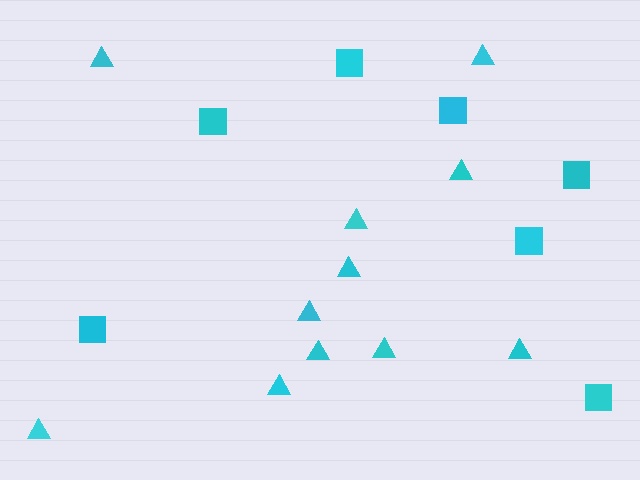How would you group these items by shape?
There are 2 groups: one group of squares (7) and one group of triangles (11).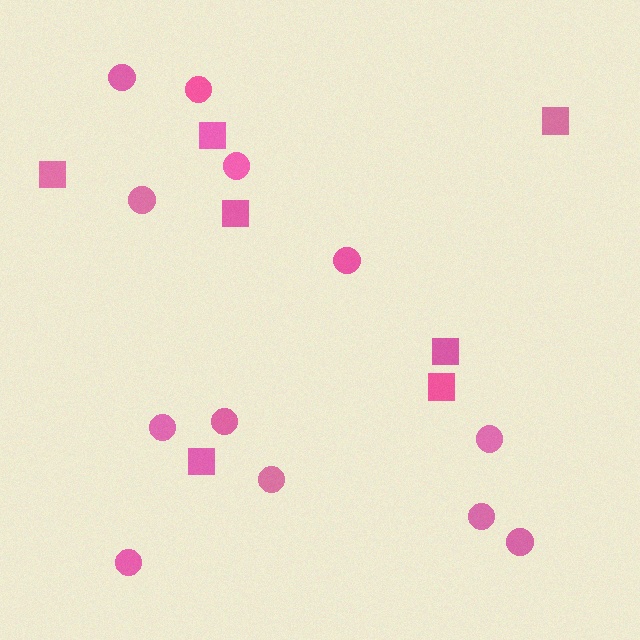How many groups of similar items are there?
There are 2 groups: one group of squares (7) and one group of circles (12).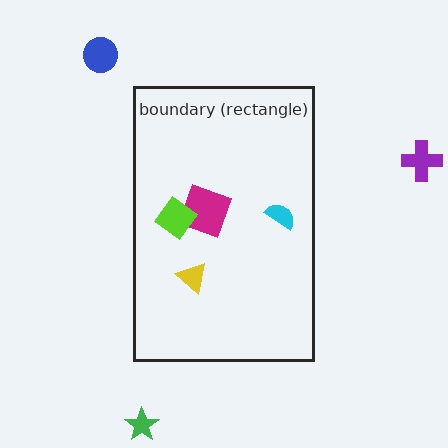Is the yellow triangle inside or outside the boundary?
Inside.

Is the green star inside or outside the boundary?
Outside.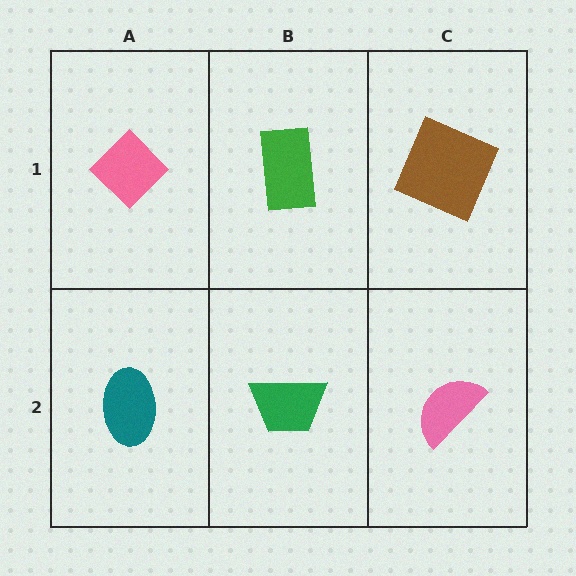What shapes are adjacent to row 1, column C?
A pink semicircle (row 2, column C), a green rectangle (row 1, column B).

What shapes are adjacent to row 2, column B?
A green rectangle (row 1, column B), a teal ellipse (row 2, column A), a pink semicircle (row 2, column C).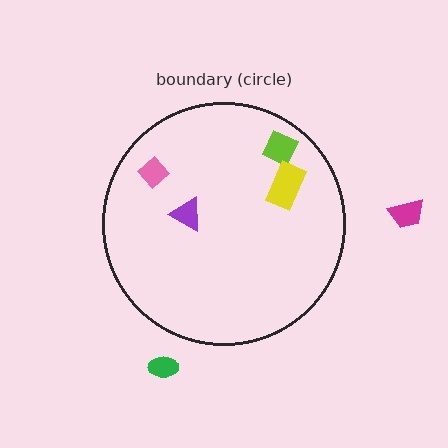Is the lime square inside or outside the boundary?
Inside.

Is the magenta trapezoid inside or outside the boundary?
Outside.